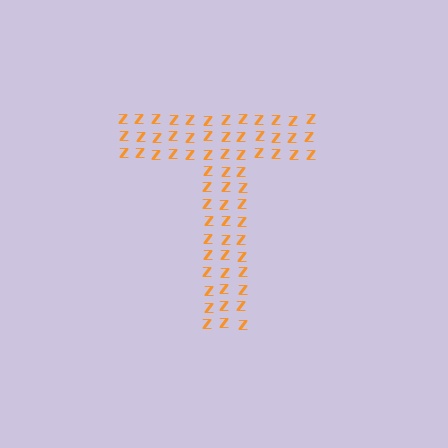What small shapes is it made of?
It is made of small letter Z's.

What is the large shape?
The large shape is the letter T.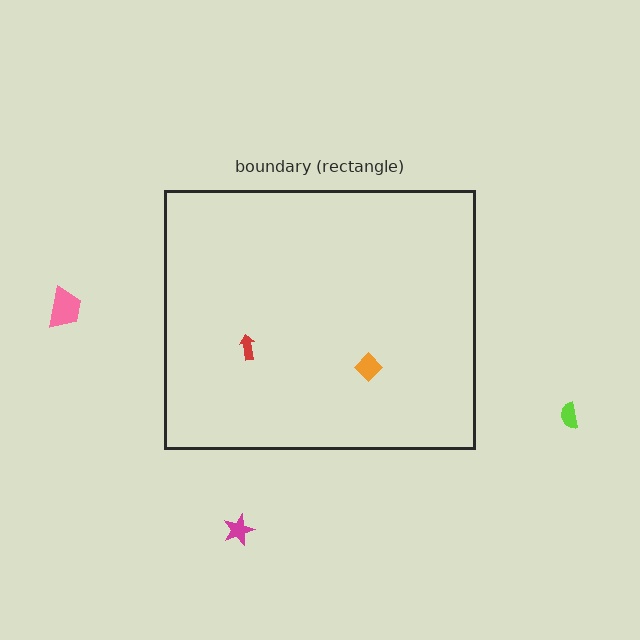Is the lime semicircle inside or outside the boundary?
Outside.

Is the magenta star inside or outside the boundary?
Outside.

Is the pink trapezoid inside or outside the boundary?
Outside.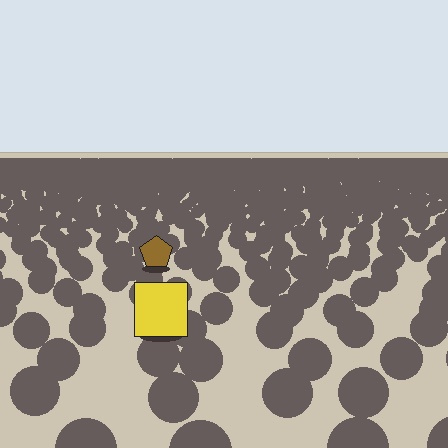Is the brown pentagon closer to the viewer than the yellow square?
No. The yellow square is closer — you can tell from the texture gradient: the ground texture is coarser near it.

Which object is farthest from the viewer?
The brown pentagon is farthest from the viewer. It appears smaller and the ground texture around it is denser.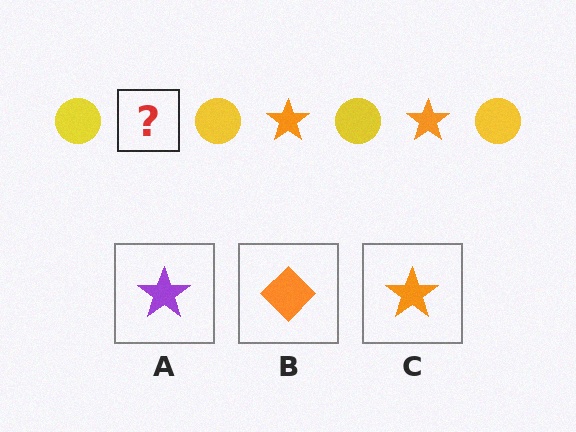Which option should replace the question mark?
Option C.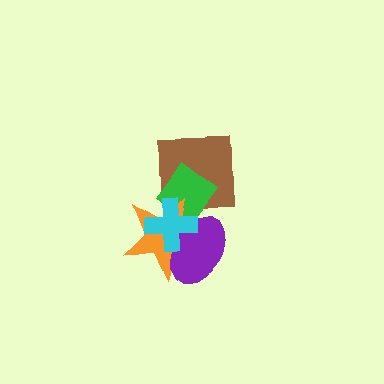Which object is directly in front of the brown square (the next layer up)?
The green diamond is directly in front of the brown square.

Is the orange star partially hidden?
Yes, it is partially covered by another shape.